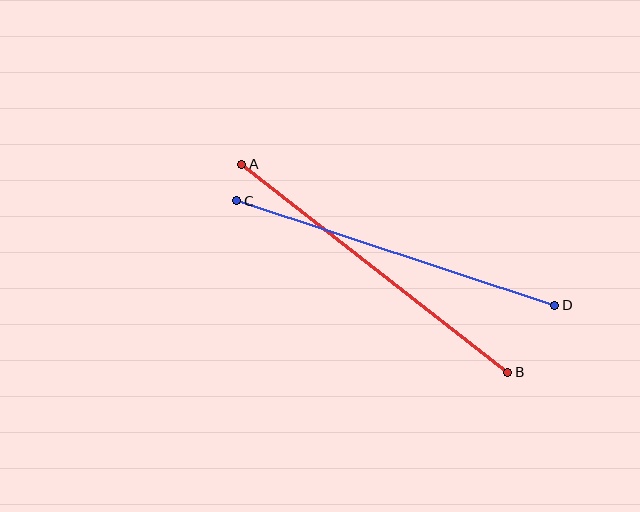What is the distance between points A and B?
The distance is approximately 338 pixels.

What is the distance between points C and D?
The distance is approximately 335 pixels.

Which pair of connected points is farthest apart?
Points A and B are farthest apart.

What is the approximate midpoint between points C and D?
The midpoint is at approximately (396, 253) pixels.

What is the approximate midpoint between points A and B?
The midpoint is at approximately (375, 268) pixels.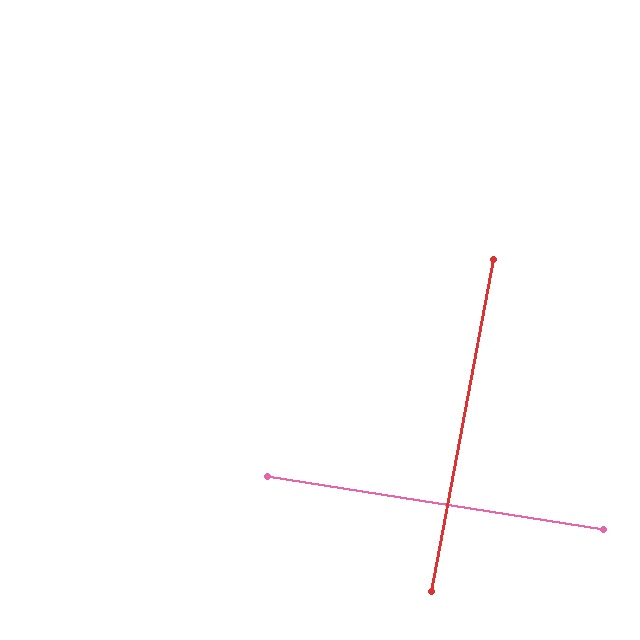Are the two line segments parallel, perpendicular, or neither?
Perpendicular — they meet at approximately 88°.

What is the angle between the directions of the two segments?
Approximately 88 degrees.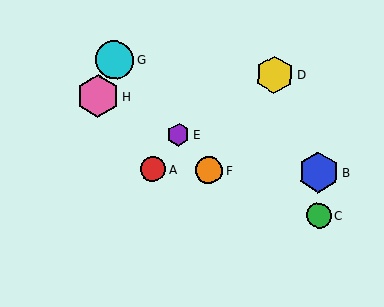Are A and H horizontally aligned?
No, A is at y≈169 and H is at y≈96.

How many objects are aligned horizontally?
3 objects (A, B, F) are aligned horizontally.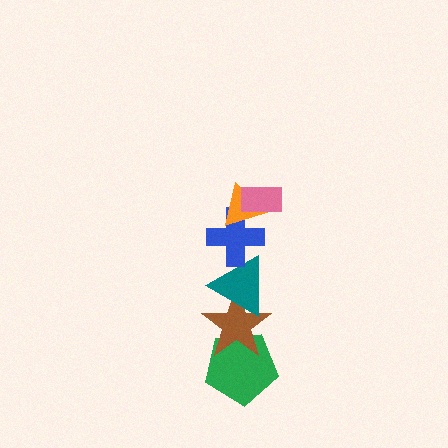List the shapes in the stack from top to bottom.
From top to bottom: the pink rectangle, the orange triangle, the blue cross, the teal triangle, the brown star, the green pentagon.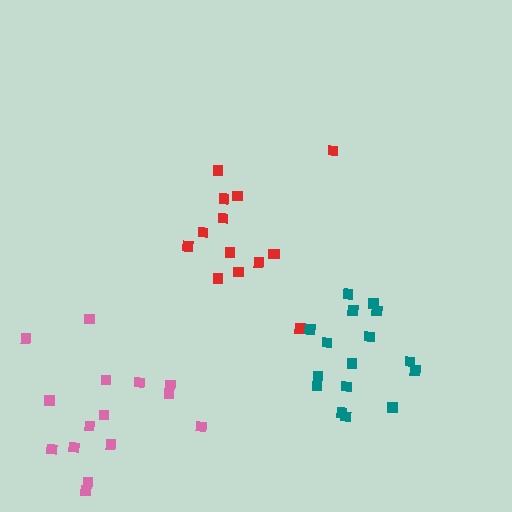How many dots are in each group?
Group 1: 14 dots, Group 2: 16 dots, Group 3: 15 dots (45 total).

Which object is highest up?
The red cluster is topmost.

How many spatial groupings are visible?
There are 3 spatial groupings.